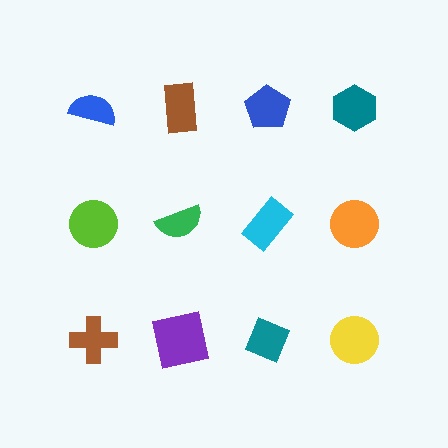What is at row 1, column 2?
A brown rectangle.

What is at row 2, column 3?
A cyan rectangle.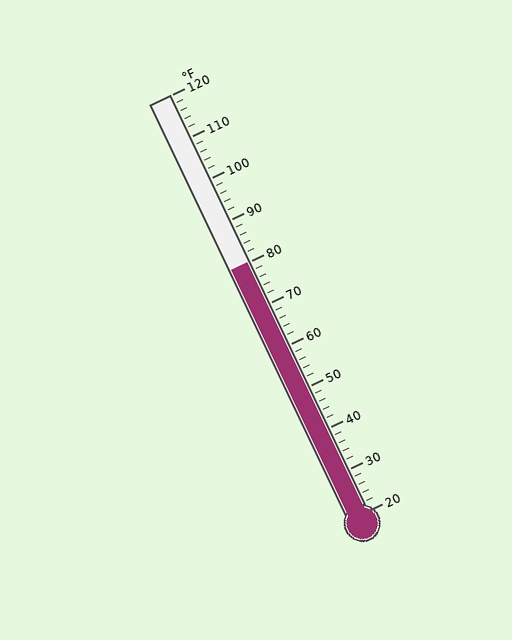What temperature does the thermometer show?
The thermometer shows approximately 80°F.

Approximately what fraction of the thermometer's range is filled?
The thermometer is filled to approximately 60% of its range.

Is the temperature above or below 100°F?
The temperature is below 100°F.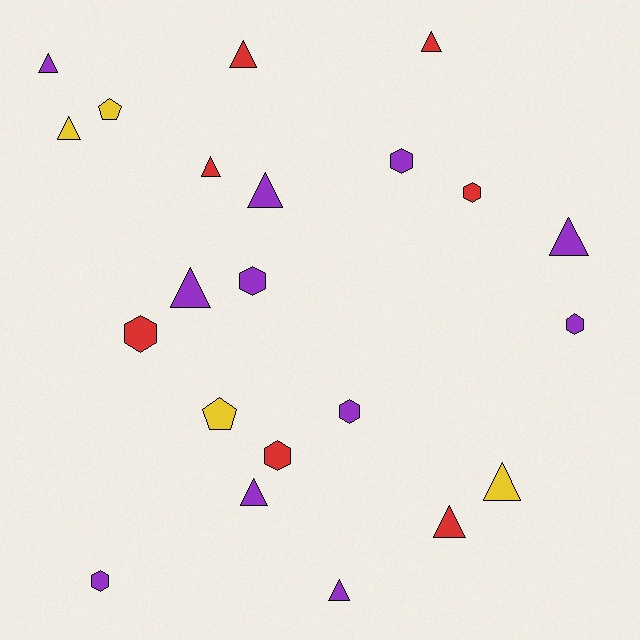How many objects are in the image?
There are 22 objects.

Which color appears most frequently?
Purple, with 11 objects.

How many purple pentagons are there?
There are no purple pentagons.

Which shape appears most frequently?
Triangle, with 12 objects.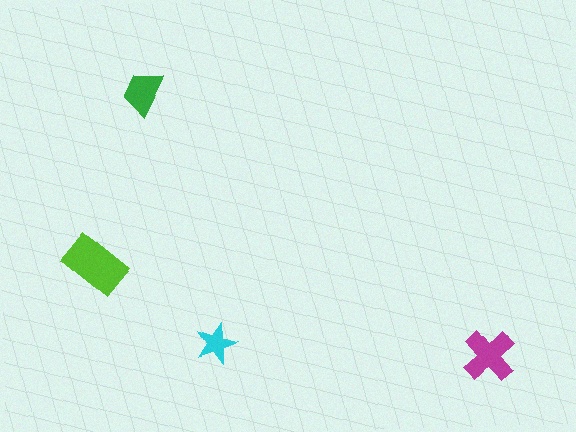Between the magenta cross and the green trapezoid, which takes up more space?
The magenta cross.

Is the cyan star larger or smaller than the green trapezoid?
Smaller.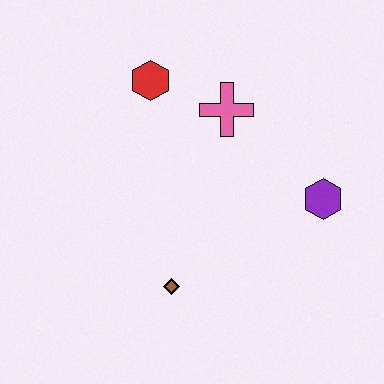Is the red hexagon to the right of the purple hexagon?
No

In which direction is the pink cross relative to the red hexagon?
The pink cross is to the right of the red hexagon.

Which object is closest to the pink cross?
The red hexagon is closest to the pink cross.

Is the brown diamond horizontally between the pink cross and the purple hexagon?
No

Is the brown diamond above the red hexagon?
No